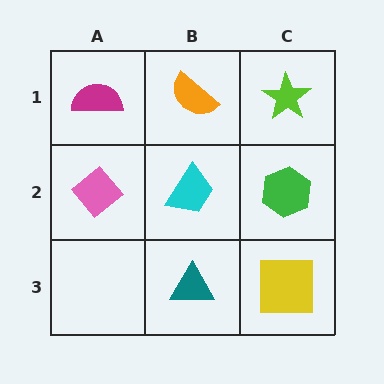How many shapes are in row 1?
3 shapes.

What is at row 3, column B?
A teal triangle.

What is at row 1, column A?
A magenta semicircle.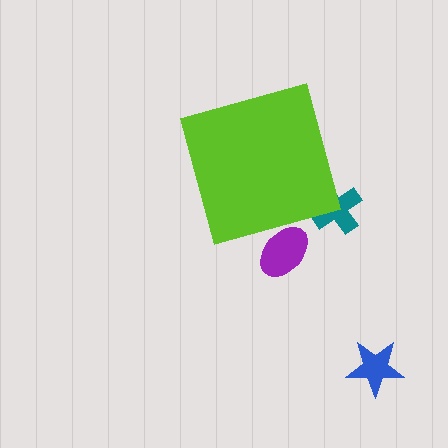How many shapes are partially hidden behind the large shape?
2 shapes are partially hidden.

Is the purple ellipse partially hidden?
Yes, the purple ellipse is partially hidden behind the lime diamond.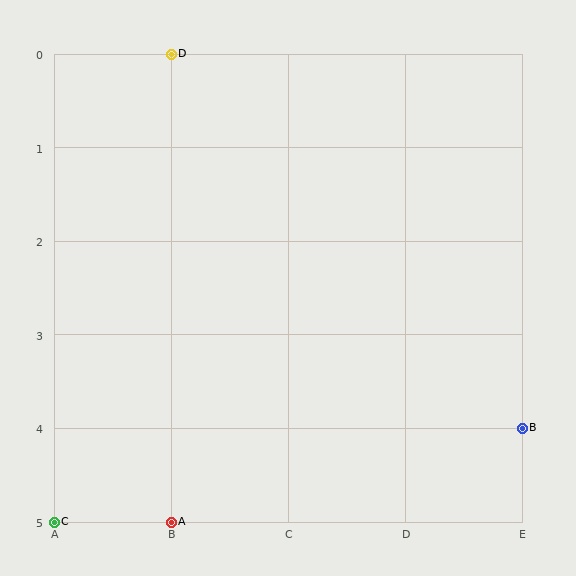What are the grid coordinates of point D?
Point D is at grid coordinates (B, 0).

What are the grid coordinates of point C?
Point C is at grid coordinates (A, 5).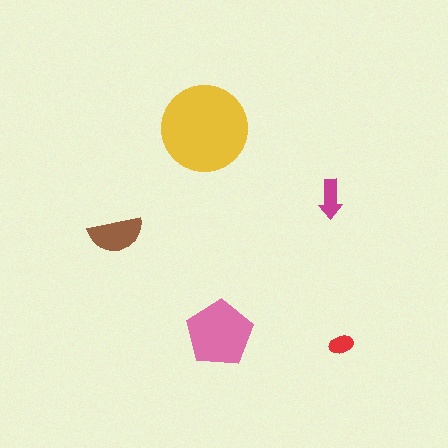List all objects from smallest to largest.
The red ellipse, the magenta arrow, the brown semicircle, the pink pentagon, the yellow circle.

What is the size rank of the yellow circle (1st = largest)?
1st.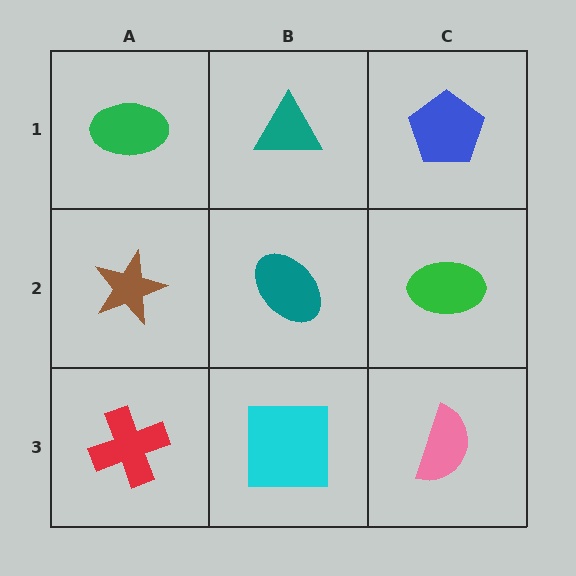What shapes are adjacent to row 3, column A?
A brown star (row 2, column A), a cyan square (row 3, column B).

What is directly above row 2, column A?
A green ellipse.